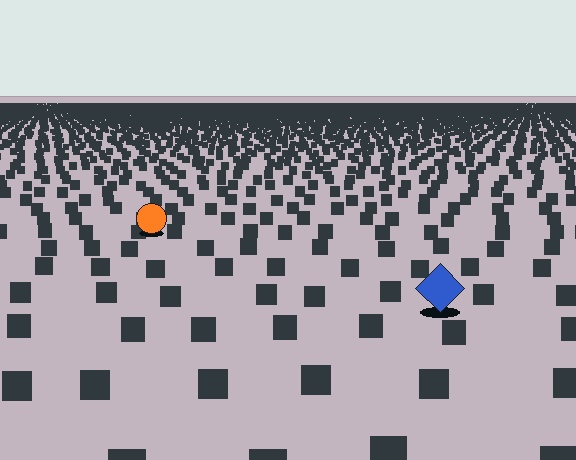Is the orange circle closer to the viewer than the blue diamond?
No. The blue diamond is closer — you can tell from the texture gradient: the ground texture is coarser near it.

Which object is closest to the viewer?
The blue diamond is closest. The texture marks near it are larger and more spread out.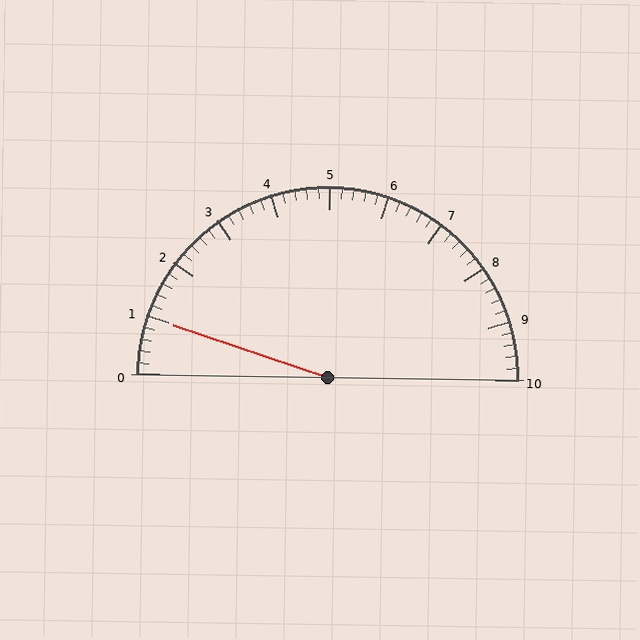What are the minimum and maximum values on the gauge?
The gauge ranges from 0 to 10.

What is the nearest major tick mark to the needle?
The nearest major tick mark is 1.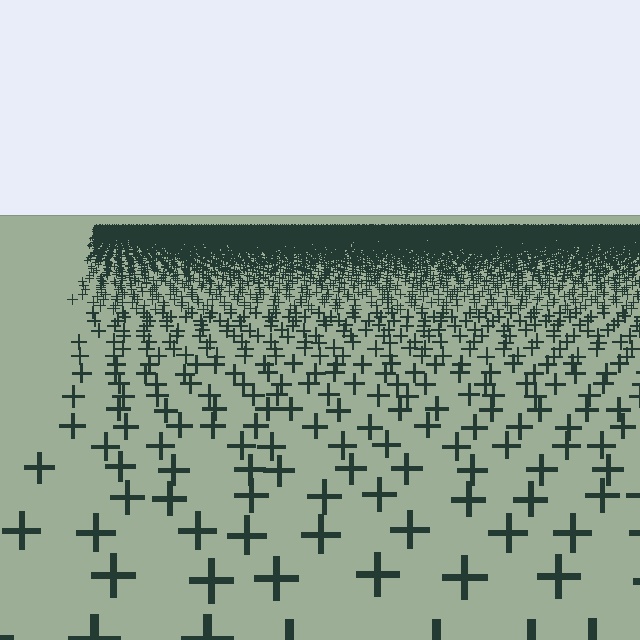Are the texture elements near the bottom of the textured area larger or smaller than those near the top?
Larger. Near the bottom, elements are closer to the viewer and appear at a bigger on-screen size.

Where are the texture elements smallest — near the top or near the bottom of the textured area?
Near the top.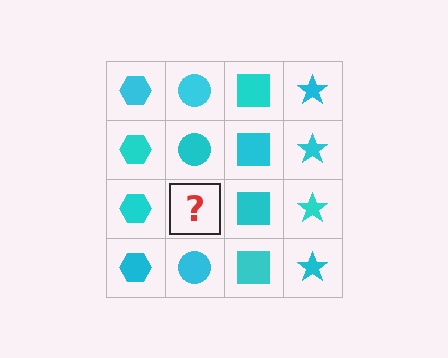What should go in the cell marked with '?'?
The missing cell should contain a cyan circle.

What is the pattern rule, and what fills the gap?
The rule is that each column has a consistent shape. The gap should be filled with a cyan circle.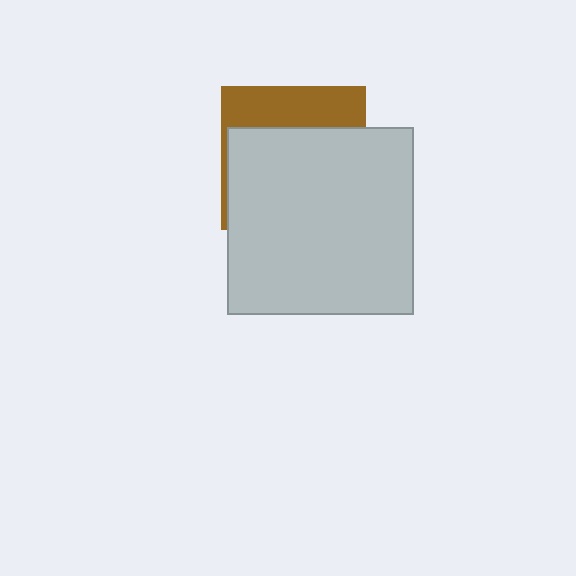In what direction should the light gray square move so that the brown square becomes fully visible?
The light gray square should move down. That is the shortest direction to clear the overlap and leave the brown square fully visible.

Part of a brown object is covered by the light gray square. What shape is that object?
It is a square.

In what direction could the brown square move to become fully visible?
The brown square could move up. That would shift it out from behind the light gray square entirely.